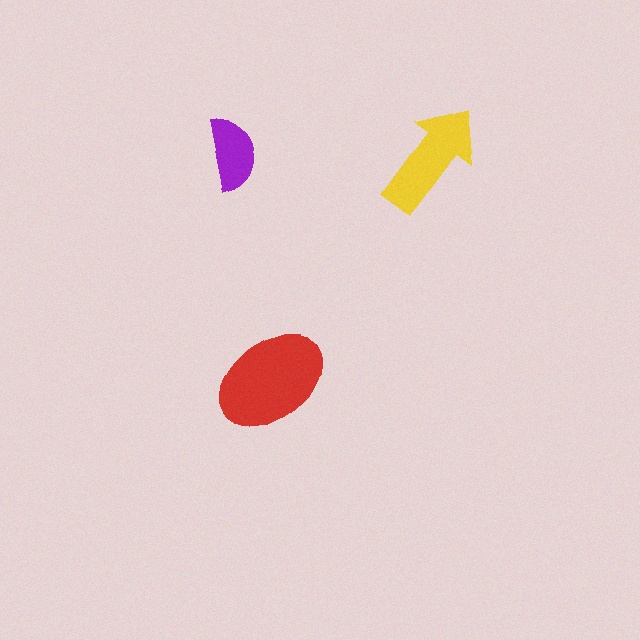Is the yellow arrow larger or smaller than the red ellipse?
Smaller.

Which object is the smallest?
The purple semicircle.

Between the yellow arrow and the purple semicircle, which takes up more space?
The yellow arrow.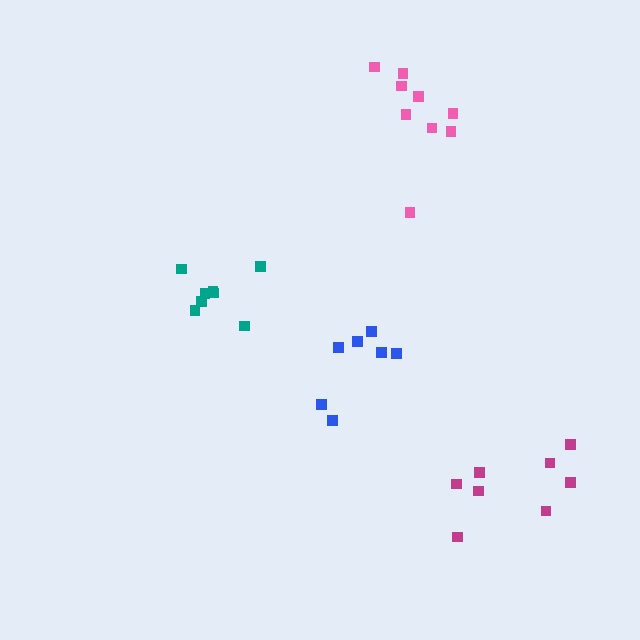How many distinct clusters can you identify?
There are 4 distinct clusters.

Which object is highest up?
The pink cluster is topmost.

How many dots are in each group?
Group 1: 8 dots, Group 2: 9 dots, Group 3: 8 dots, Group 4: 7 dots (32 total).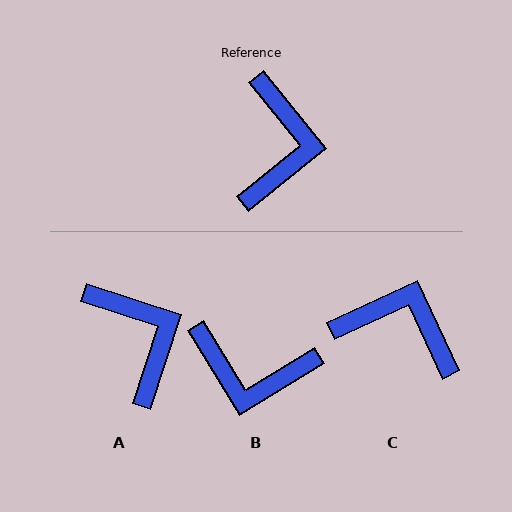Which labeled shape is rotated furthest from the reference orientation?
B, about 97 degrees away.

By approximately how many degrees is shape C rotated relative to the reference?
Approximately 76 degrees counter-clockwise.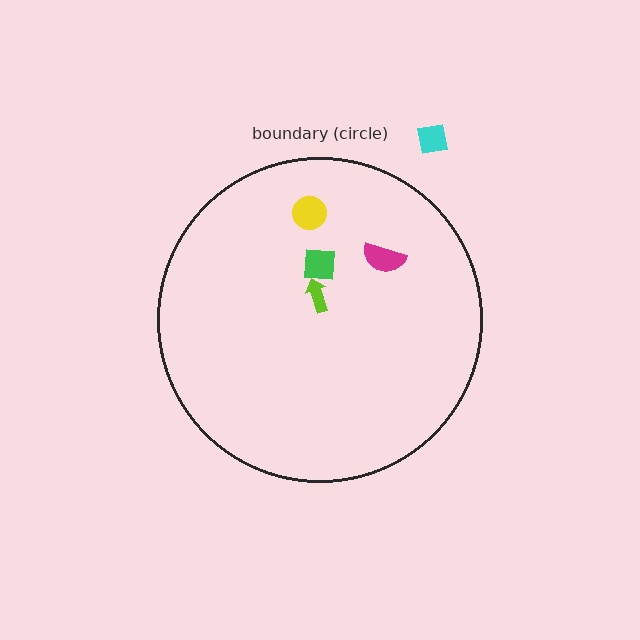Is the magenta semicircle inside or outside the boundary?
Inside.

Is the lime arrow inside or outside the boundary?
Inside.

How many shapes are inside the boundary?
4 inside, 1 outside.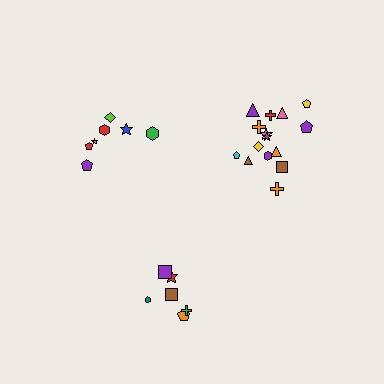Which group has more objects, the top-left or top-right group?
The top-right group.